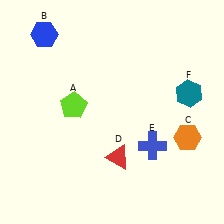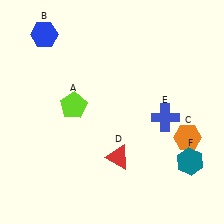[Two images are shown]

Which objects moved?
The objects that moved are: the blue cross (E), the teal hexagon (F).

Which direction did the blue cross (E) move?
The blue cross (E) moved up.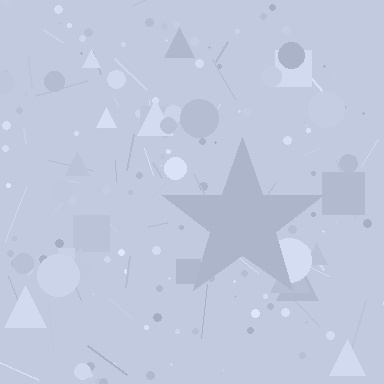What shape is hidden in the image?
A star is hidden in the image.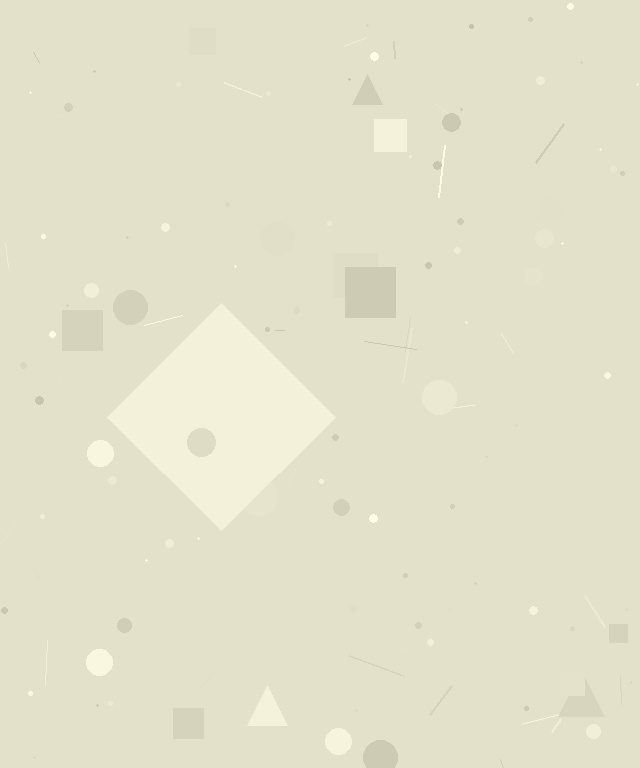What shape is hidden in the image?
A diamond is hidden in the image.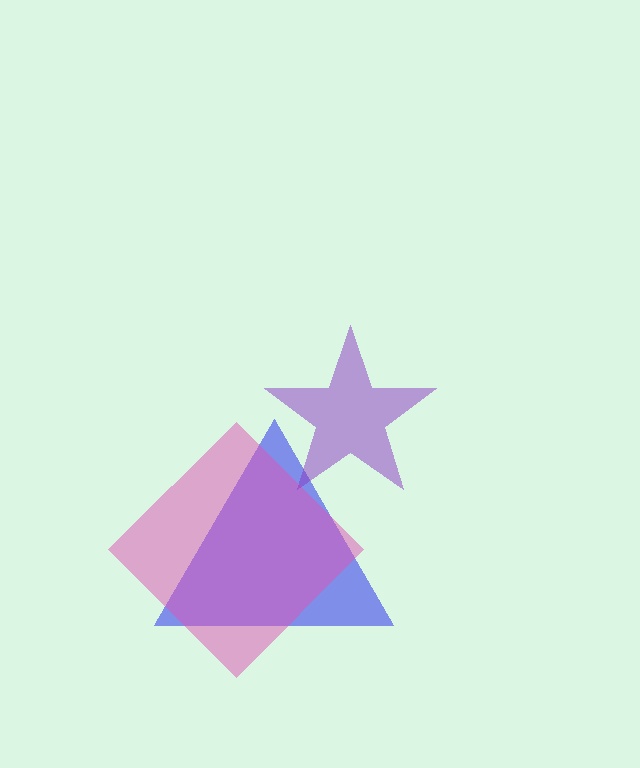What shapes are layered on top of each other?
The layered shapes are: a blue triangle, a pink diamond, a purple star.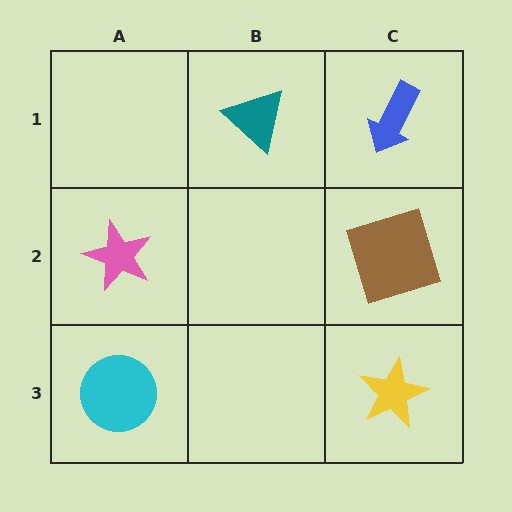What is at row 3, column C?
A yellow star.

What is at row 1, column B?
A teal triangle.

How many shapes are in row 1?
2 shapes.